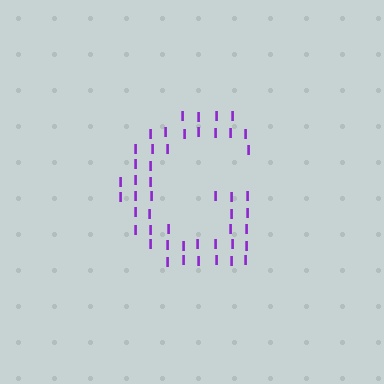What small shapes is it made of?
It is made of small letter I's.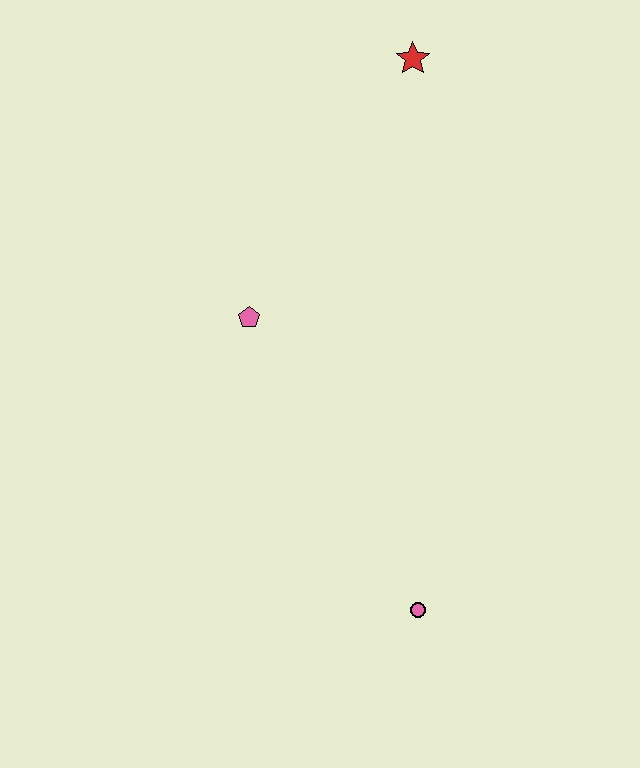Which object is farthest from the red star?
The pink circle is farthest from the red star.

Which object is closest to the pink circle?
The pink pentagon is closest to the pink circle.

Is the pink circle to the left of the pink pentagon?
No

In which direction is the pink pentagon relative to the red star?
The pink pentagon is below the red star.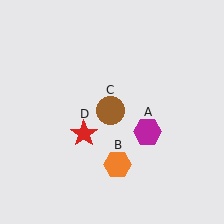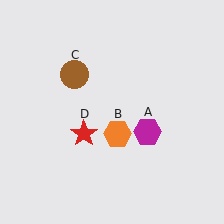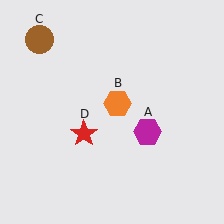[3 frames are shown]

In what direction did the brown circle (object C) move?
The brown circle (object C) moved up and to the left.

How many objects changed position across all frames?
2 objects changed position: orange hexagon (object B), brown circle (object C).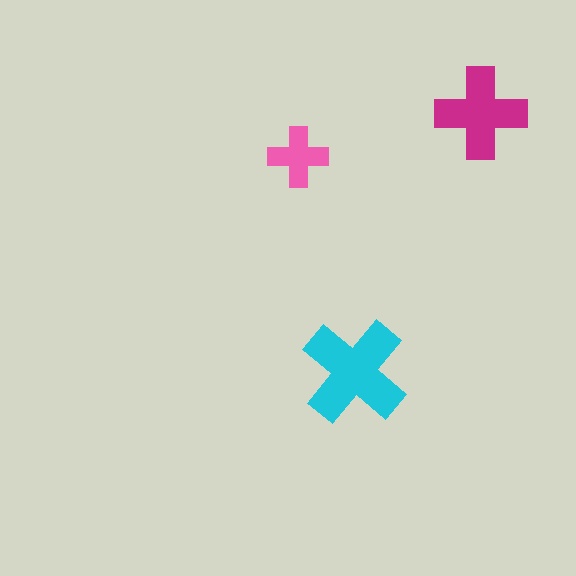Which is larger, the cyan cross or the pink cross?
The cyan one.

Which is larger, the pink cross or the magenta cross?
The magenta one.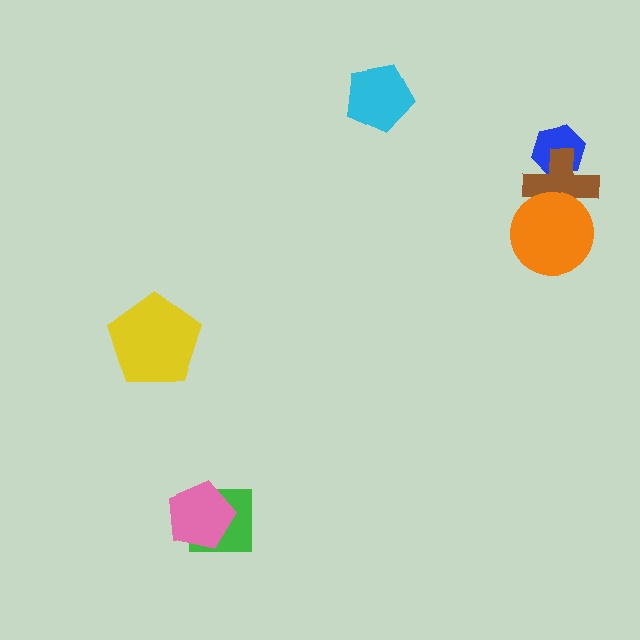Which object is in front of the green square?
The pink pentagon is in front of the green square.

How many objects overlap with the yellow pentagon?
0 objects overlap with the yellow pentagon.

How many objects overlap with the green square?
1 object overlaps with the green square.